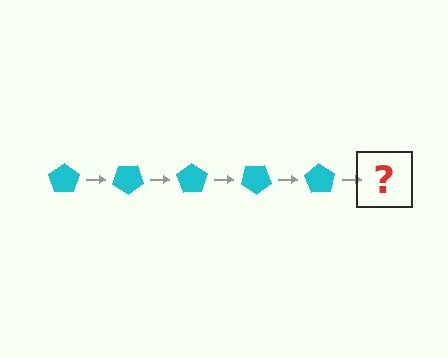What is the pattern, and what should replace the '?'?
The pattern is that the pentagon rotates 35 degrees each step. The '?' should be a cyan pentagon rotated 175 degrees.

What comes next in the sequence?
The next element should be a cyan pentagon rotated 175 degrees.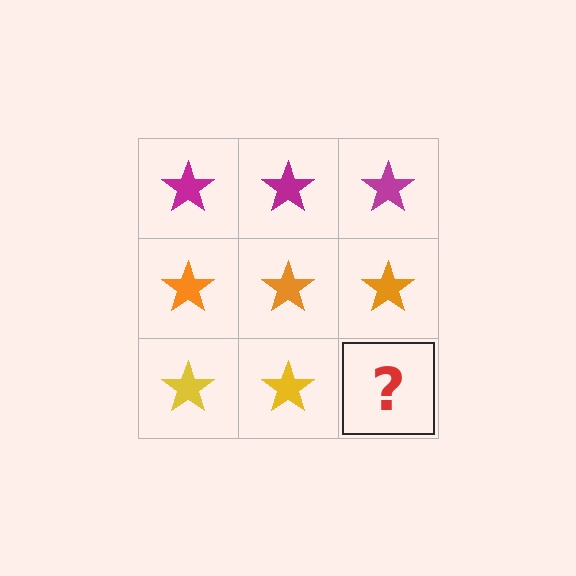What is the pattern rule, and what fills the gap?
The rule is that each row has a consistent color. The gap should be filled with a yellow star.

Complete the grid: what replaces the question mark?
The question mark should be replaced with a yellow star.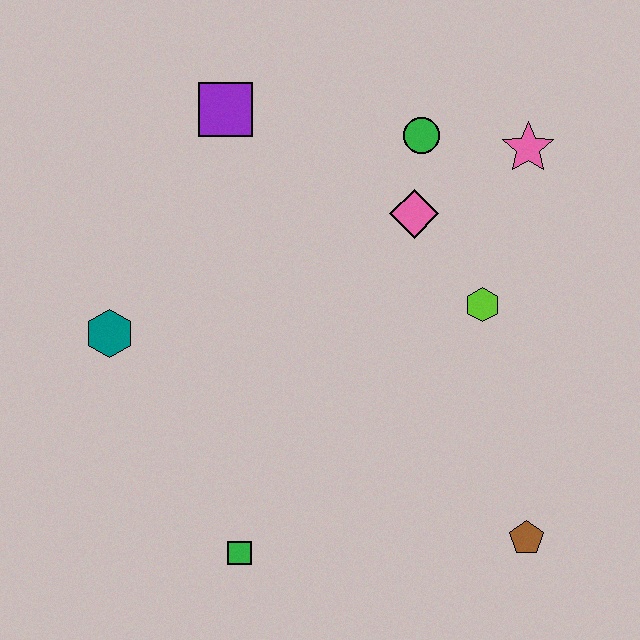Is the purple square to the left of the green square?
Yes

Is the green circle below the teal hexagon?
No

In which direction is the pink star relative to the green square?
The pink star is above the green square.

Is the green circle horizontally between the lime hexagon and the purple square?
Yes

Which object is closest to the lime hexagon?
The pink diamond is closest to the lime hexagon.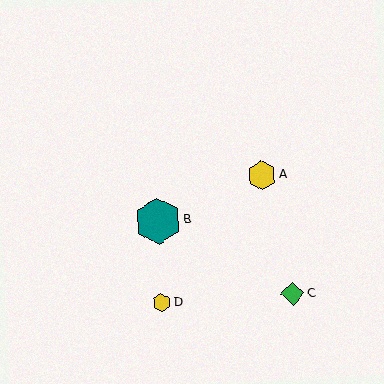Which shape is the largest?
The teal hexagon (labeled B) is the largest.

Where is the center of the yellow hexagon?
The center of the yellow hexagon is at (162, 302).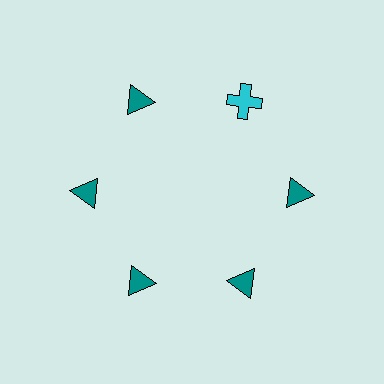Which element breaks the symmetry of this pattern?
The cyan cross at roughly the 1 o'clock position breaks the symmetry. All other shapes are teal triangles.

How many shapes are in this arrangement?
There are 6 shapes arranged in a ring pattern.